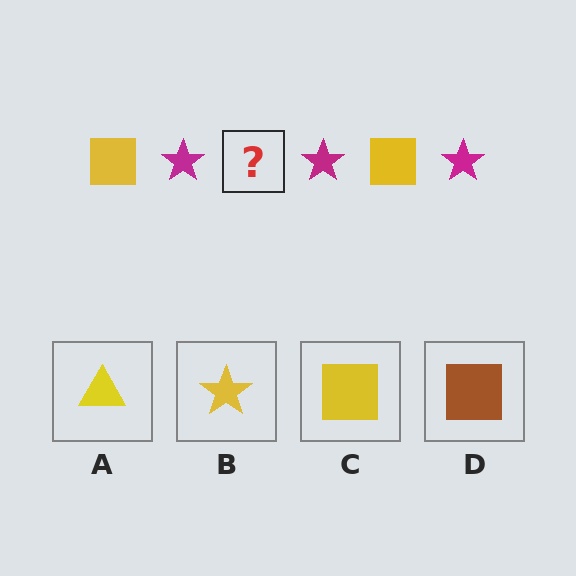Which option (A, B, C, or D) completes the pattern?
C.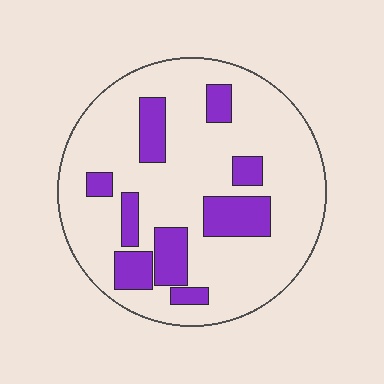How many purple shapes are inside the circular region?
9.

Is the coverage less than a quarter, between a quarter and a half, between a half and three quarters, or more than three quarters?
Less than a quarter.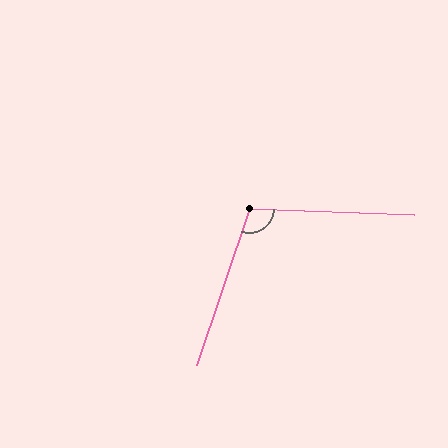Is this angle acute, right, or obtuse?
It is obtuse.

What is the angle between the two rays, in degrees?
Approximately 107 degrees.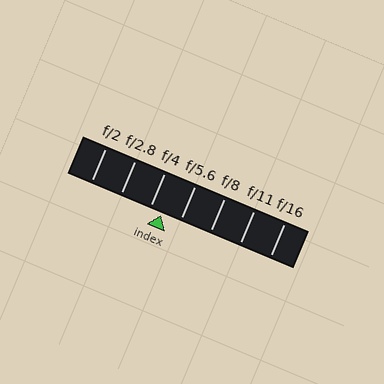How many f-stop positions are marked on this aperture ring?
There are 7 f-stop positions marked.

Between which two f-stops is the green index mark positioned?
The index mark is between f/4 and f/5.6.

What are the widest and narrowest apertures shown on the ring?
The widest aperture shown is f/2 and the narrowest is f/16.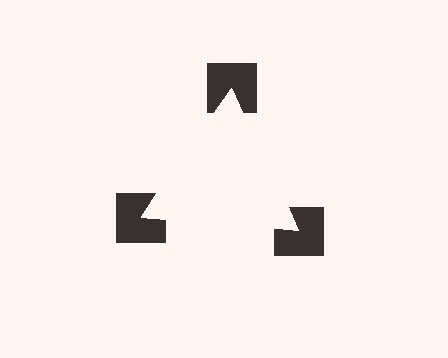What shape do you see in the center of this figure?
An illusory triangle — its edges are inferred from the aligned wedge cuts in the notched squares, not physically drawn.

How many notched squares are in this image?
There are 3 — one at each vertex of the illusory triangle.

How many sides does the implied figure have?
3 sides.